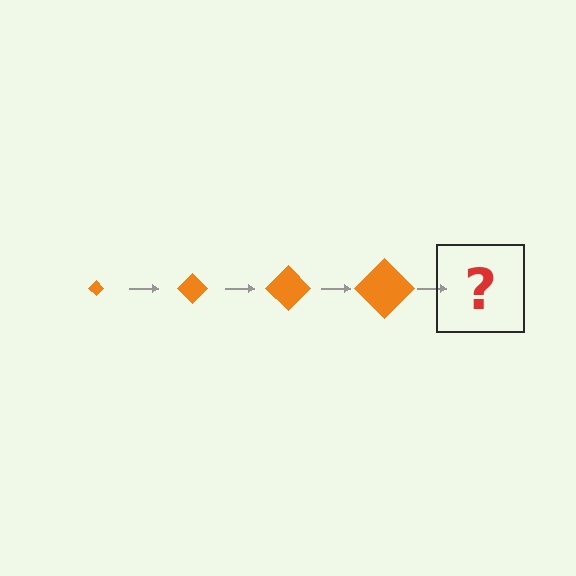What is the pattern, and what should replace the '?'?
The pattern is that the diamond gets progressively larger each step. The '?' should be an orange diamond, larger than the previous one.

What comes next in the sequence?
The next element should be an orange diamond, larger than the previous one.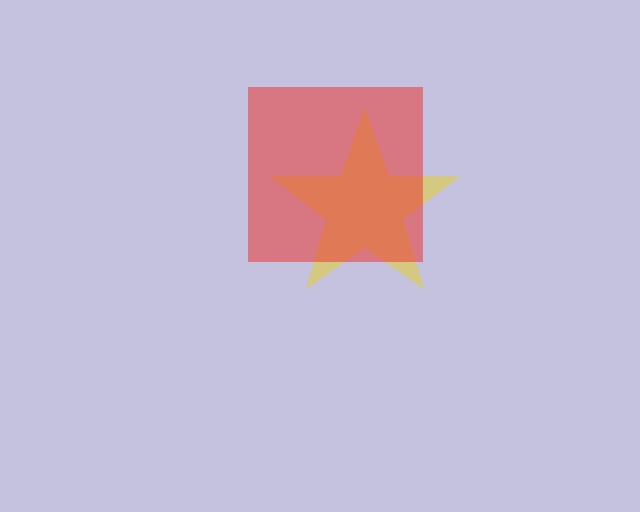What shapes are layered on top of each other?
The layered shapes are: a yellow star, a red square.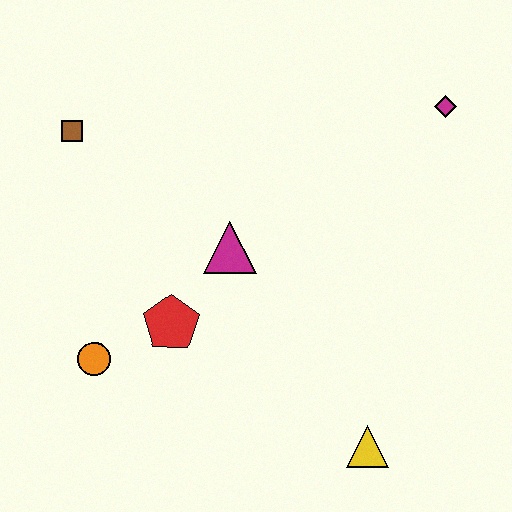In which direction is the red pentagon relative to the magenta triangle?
The red pentagon is below the magenta triangle.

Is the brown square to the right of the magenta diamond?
No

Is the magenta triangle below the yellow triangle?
No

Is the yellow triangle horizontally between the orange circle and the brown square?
No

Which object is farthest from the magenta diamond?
The orange circle is farthest from the magenta diamond.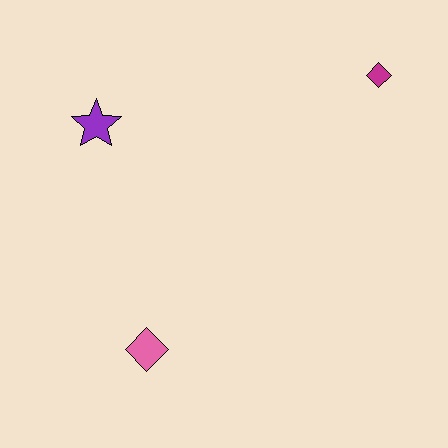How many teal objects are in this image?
There are no teal objects.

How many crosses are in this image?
There are no crosses.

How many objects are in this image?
There are 3 objects.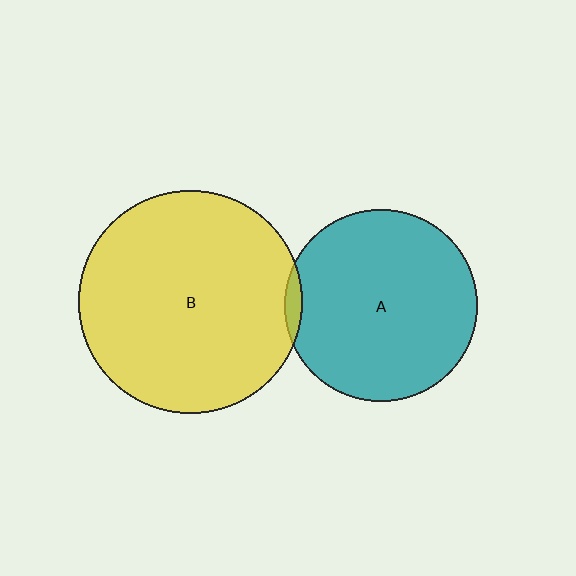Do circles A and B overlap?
Yes.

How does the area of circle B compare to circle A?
Approximately 1.3 times.